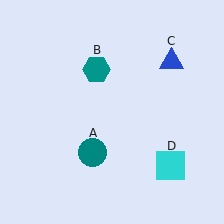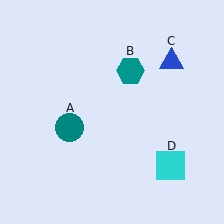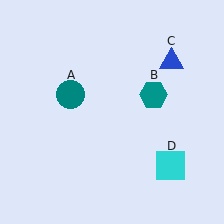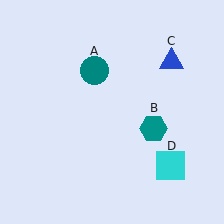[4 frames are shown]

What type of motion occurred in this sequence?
The teal circle (object A), teal hexagon (object B) rotated clockwise around the center of the scene.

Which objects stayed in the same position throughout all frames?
Blue triangle (object C) and cyan square (object D) remained stationary.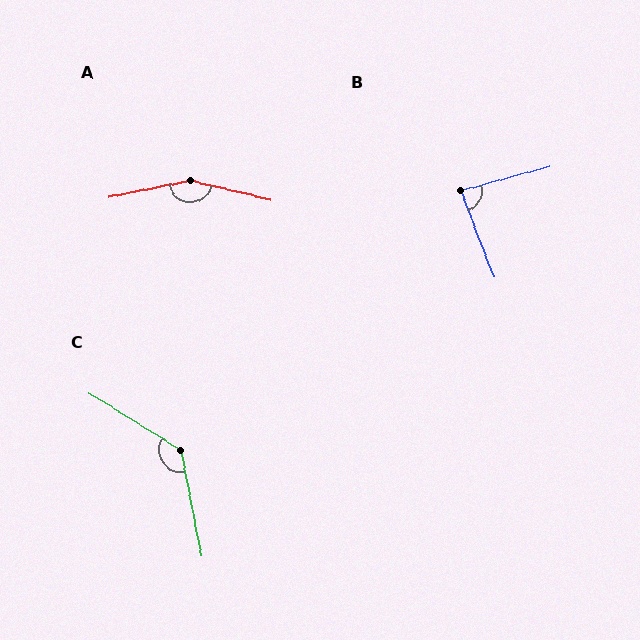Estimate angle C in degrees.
Approximately 133 degrees.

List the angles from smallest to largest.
B (85°), C (133°), A (155°).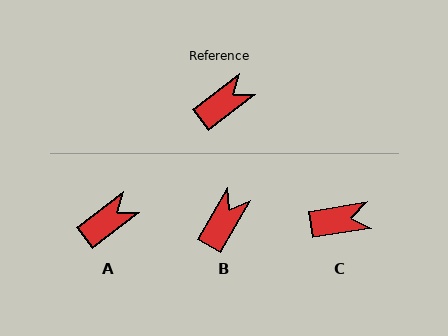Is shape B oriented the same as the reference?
No, it is off by about 23 degrees.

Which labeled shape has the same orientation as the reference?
A.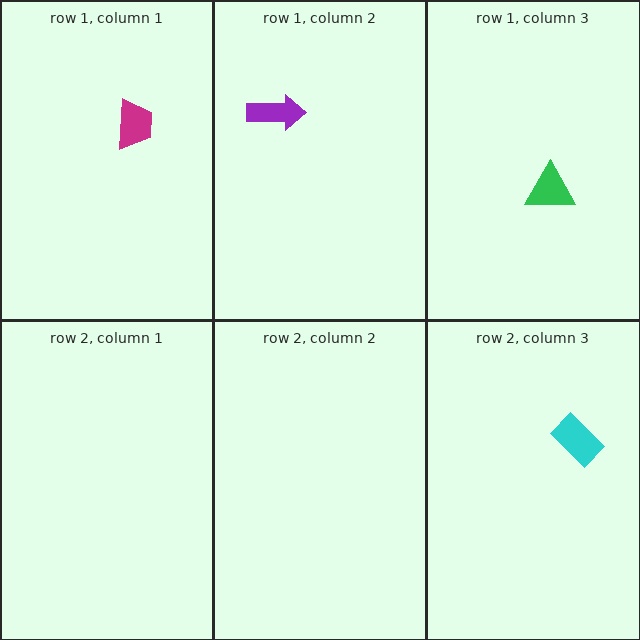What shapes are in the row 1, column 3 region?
The green triangle.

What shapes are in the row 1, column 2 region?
The purple arrow.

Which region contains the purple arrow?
The row 1, column 2 region.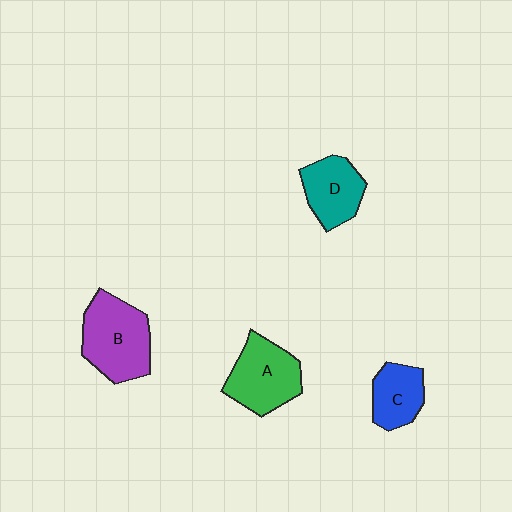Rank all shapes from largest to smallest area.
From largest to smallest: B (purple), A (green), D (teal), C (blue).